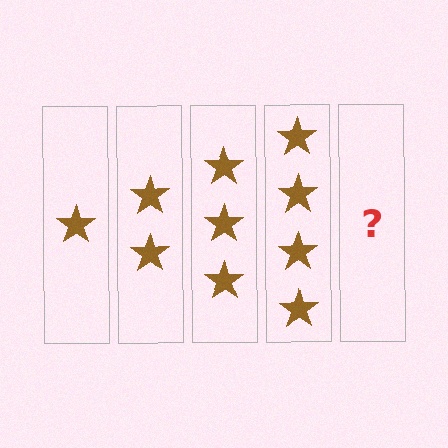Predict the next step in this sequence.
The next step is 5 stars.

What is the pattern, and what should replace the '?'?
The pattern is that each step adds one more star. The '?' should be 5 stars.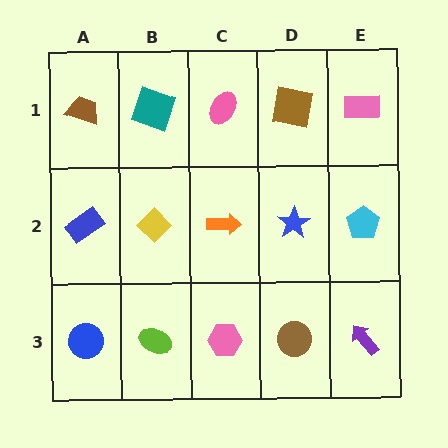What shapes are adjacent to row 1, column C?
An orange arrow (row 2, column C), a teal square (row 1, column B), a brown square (row 1, column D).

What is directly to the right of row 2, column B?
An orange arrow.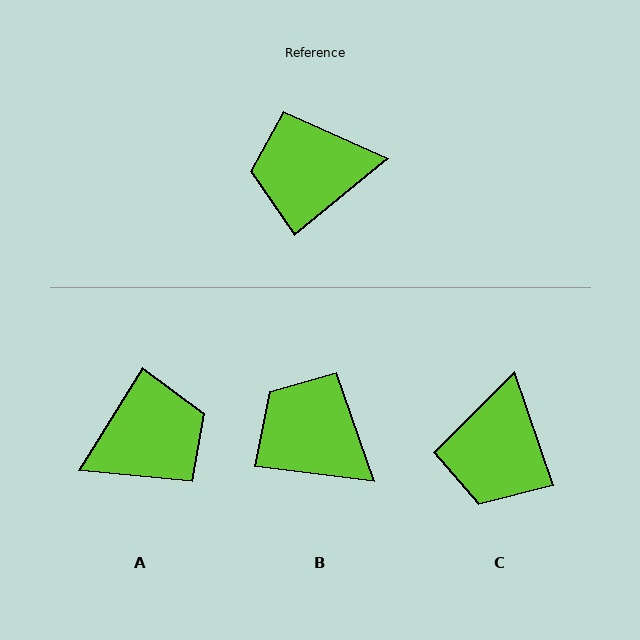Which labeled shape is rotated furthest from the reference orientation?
A, about 161 degrees away.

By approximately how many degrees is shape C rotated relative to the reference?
Approximately 70 degrees counter-clockwise.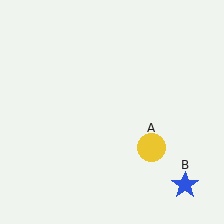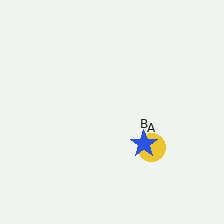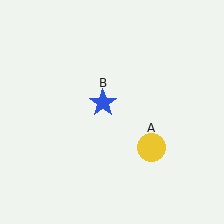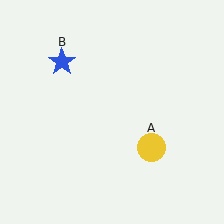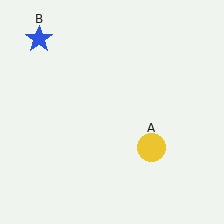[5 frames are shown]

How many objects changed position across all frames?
1 object changed position: blue star (object B).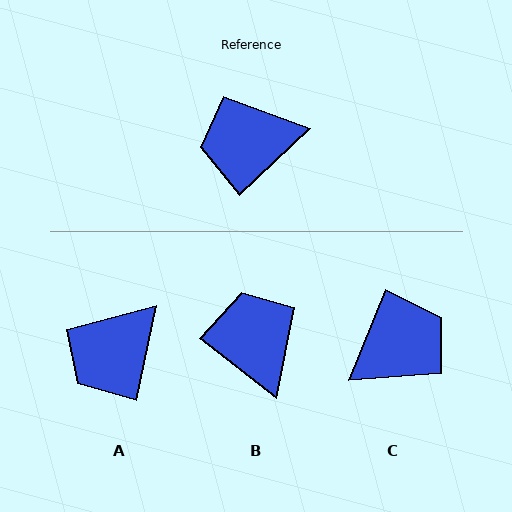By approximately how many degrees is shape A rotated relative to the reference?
Approximately 35 degrees counter-clockwise.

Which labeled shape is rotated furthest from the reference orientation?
C, about 156 degrees away.